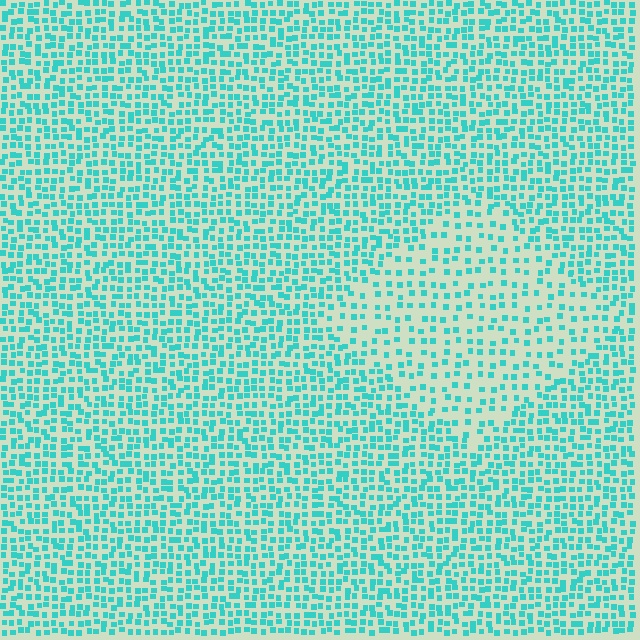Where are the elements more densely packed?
The elements are more densely packed outside the diamond boundary.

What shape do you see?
I see a diamond.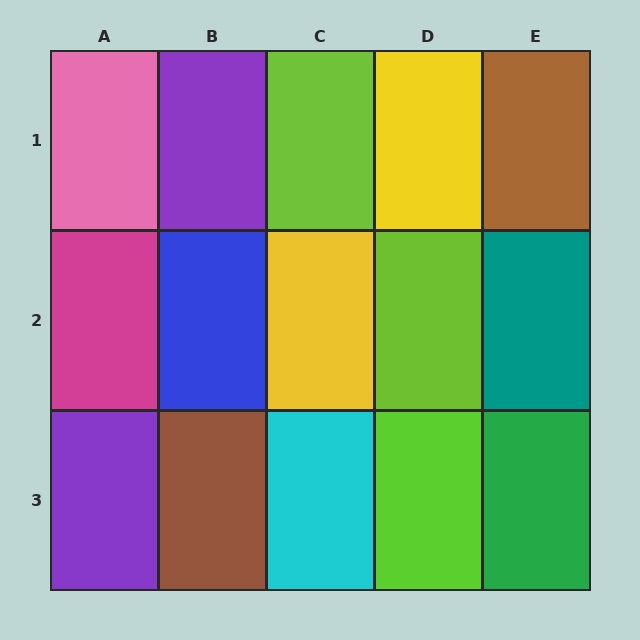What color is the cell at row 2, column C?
Yellow.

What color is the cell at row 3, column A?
Purple.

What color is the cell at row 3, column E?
Green.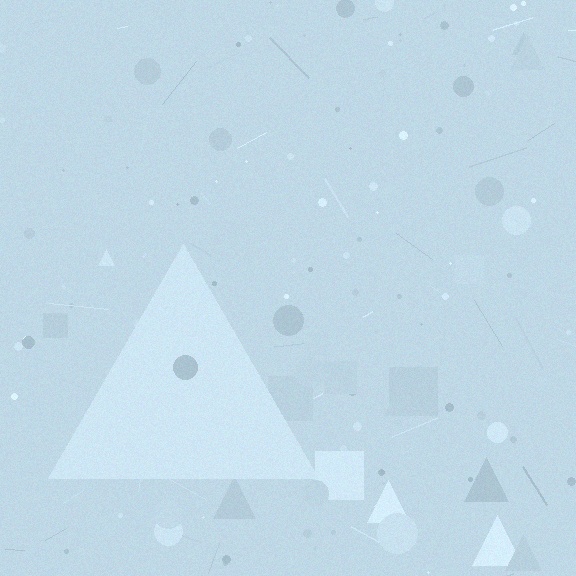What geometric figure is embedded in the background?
A triangle is embedded in the background.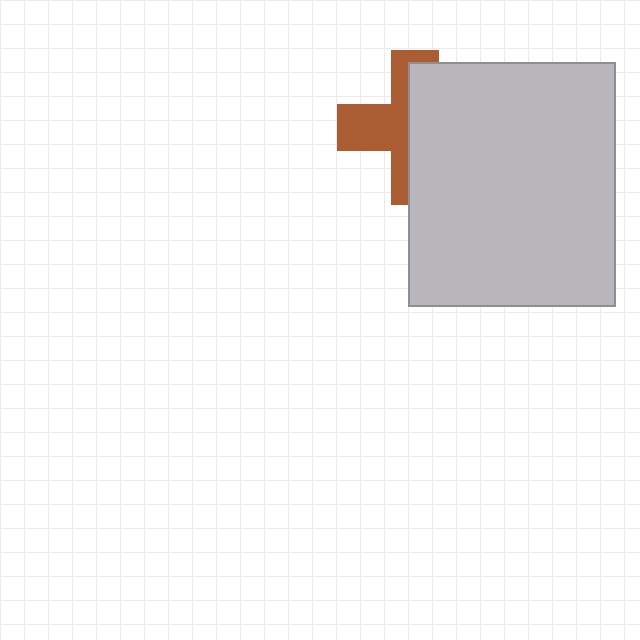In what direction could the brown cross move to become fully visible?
The brown cross could move left. That would shift it out from behind the light gray rectangle entirely.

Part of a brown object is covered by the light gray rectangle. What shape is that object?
It is a cross.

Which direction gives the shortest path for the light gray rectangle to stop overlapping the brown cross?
Moving right gives the shortest separation.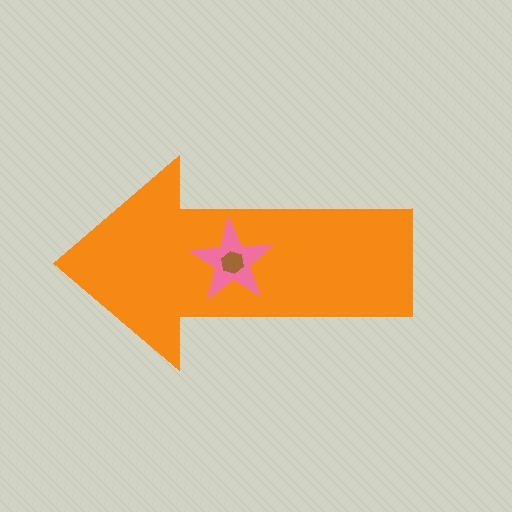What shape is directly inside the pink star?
The brown hexagon.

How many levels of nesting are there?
3.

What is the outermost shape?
The orange arrow.